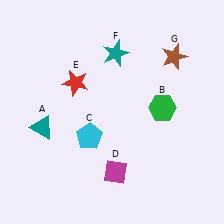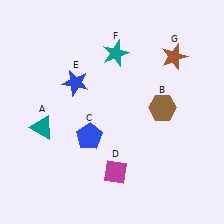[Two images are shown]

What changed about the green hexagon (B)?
In Image 1, B is green. In Image 2, it changed to brown.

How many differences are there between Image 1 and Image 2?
There are 3 differences between the two images.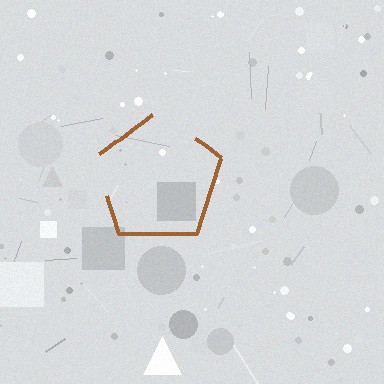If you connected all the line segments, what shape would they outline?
They would outline a pentagon.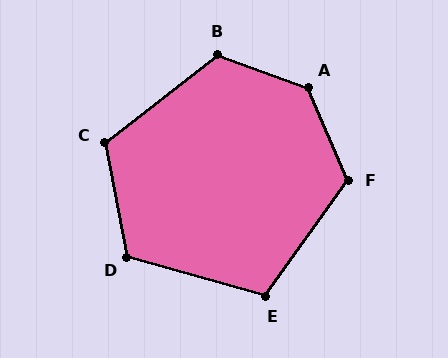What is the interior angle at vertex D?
Approximately 117 degrees (obtuse).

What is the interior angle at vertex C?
Approximately 117 degrees (obtuse).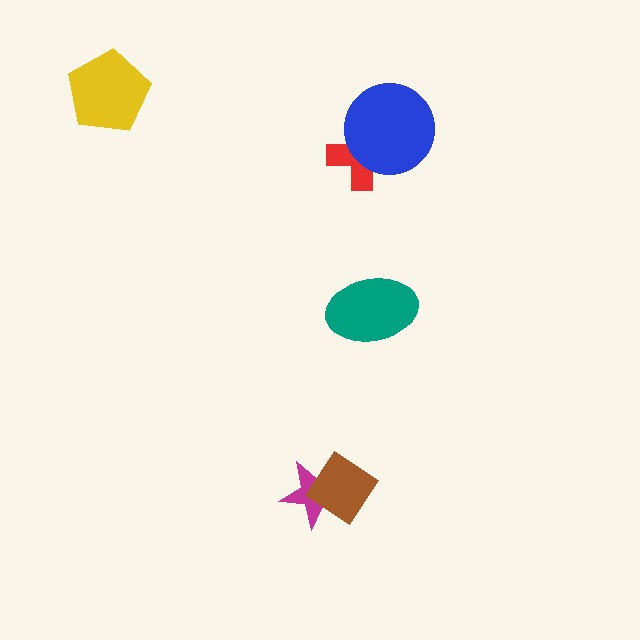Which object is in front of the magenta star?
The brown diamond is in front of the magenta star.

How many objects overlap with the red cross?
1 object overlaps with the red cross.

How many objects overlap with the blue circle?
1 object overlaps with the blue circle.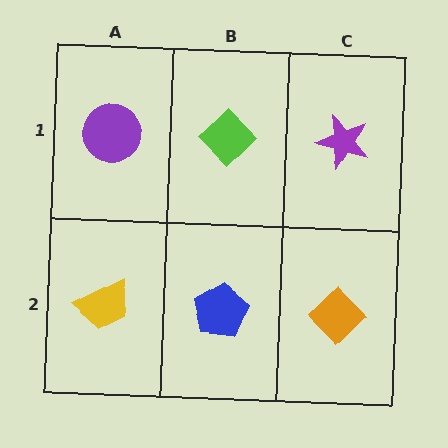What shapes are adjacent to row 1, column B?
A blue pentagon (row 2, column B), a purple circle (row 1, column A), a purple star (row 1, column C).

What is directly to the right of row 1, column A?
A lime diamond.